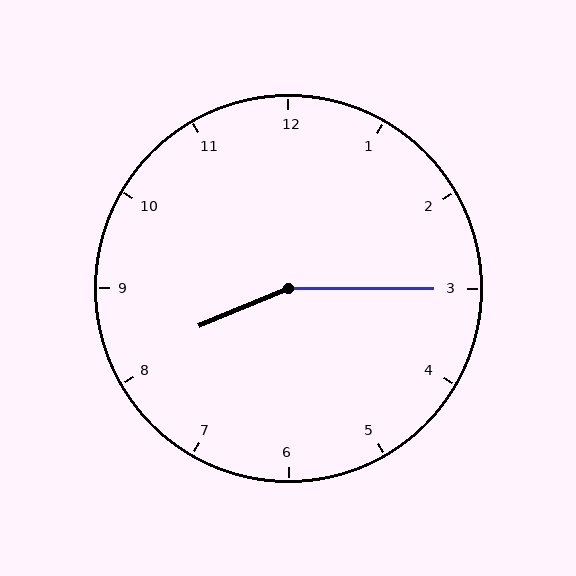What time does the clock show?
8:15.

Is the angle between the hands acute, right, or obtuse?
It is obtuse.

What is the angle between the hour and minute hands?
Approximately 158 degrees.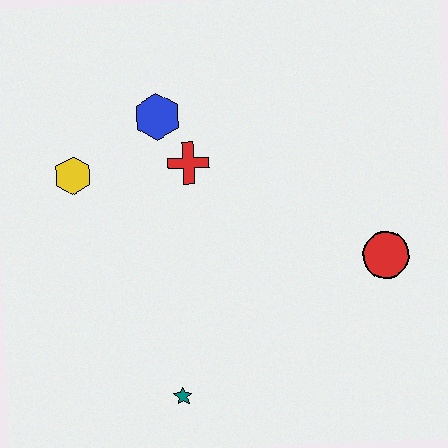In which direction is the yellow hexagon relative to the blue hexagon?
The yellow hexagon is to the left of the blue hexagon.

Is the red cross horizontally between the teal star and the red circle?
Yes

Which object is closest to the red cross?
The blue hexagon is closest to the red cross.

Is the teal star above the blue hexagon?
No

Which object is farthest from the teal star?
The blue hexagon is farthest from the teal star.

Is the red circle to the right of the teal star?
Yes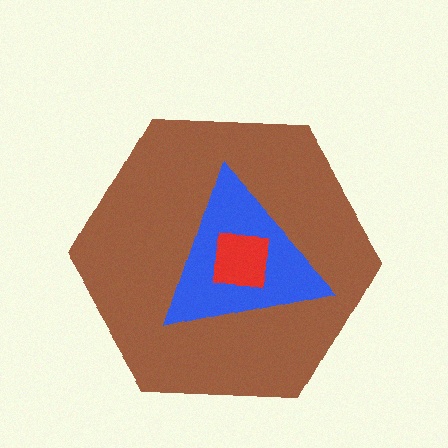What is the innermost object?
The red square.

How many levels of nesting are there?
3.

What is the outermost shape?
The brown hexagon.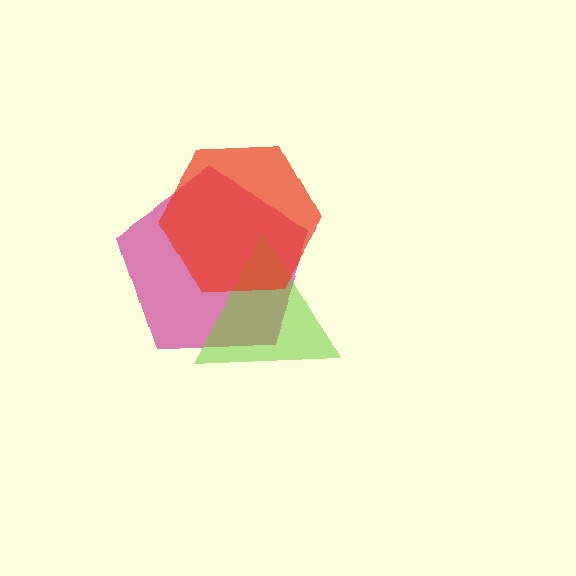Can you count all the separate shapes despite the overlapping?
Yes, there are 3 separate shapes.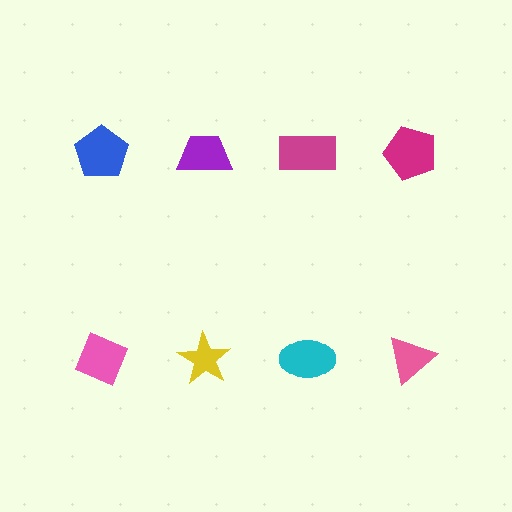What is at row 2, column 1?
A pink diamond.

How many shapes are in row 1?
4 shapes.